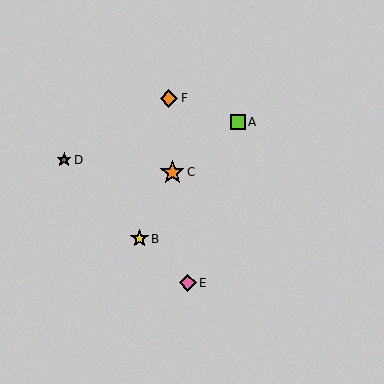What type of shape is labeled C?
Shape C is an orange star.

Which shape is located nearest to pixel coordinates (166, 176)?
The orange star (labeled C) at (172, 172) is nearest to that location.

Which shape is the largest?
The orange star (labeled C) is the largest.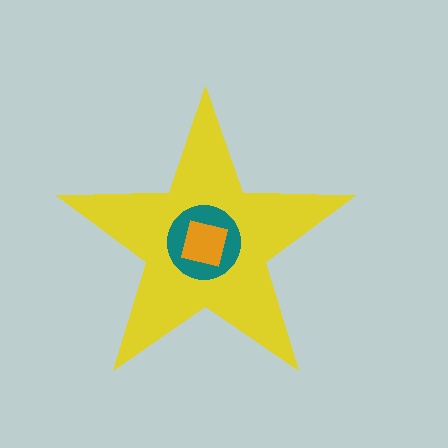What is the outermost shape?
The yellow star.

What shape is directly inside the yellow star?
The teal circle.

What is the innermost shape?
The orange square.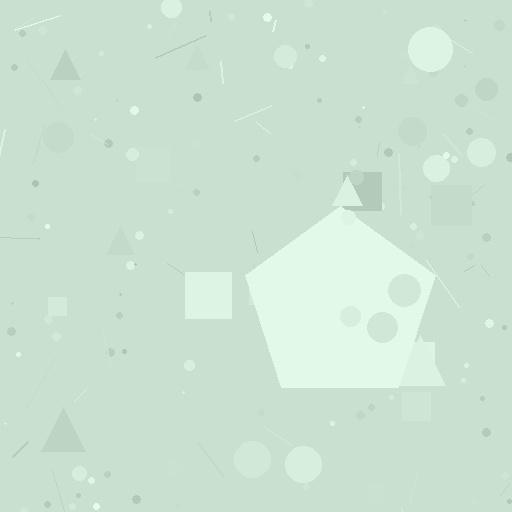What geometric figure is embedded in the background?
A pentagon is embedded in the background.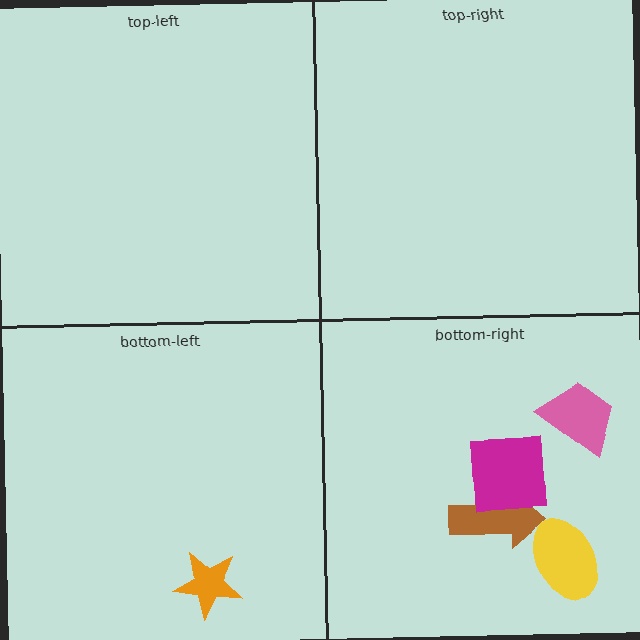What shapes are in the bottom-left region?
The orange star.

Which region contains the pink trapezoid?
The bottom-right region.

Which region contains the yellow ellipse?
The bottom-right region.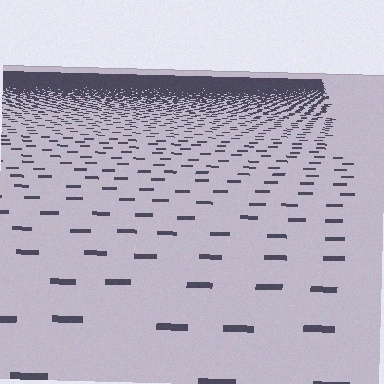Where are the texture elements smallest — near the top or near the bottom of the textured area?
Near the top.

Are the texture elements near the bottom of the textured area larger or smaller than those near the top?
Larger. Near the bottom, elements are closer to the viewer and appear at a bigger on-screen size.